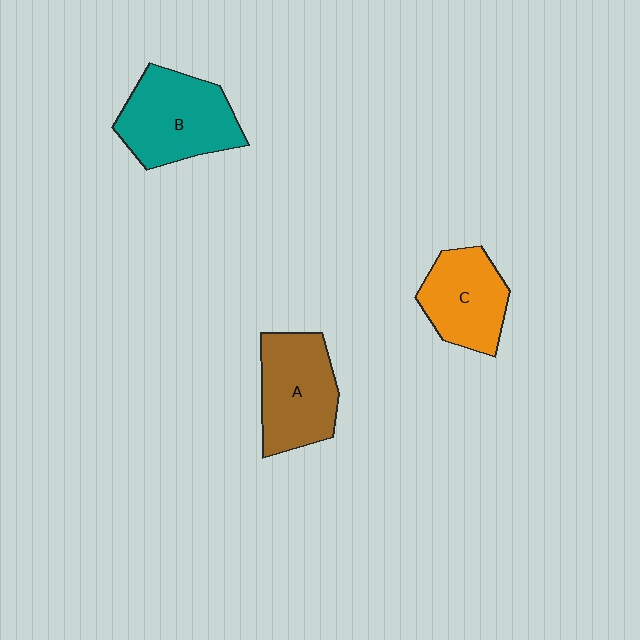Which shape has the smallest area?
Shape C (orange).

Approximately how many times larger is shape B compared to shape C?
Approximately 1.3 times.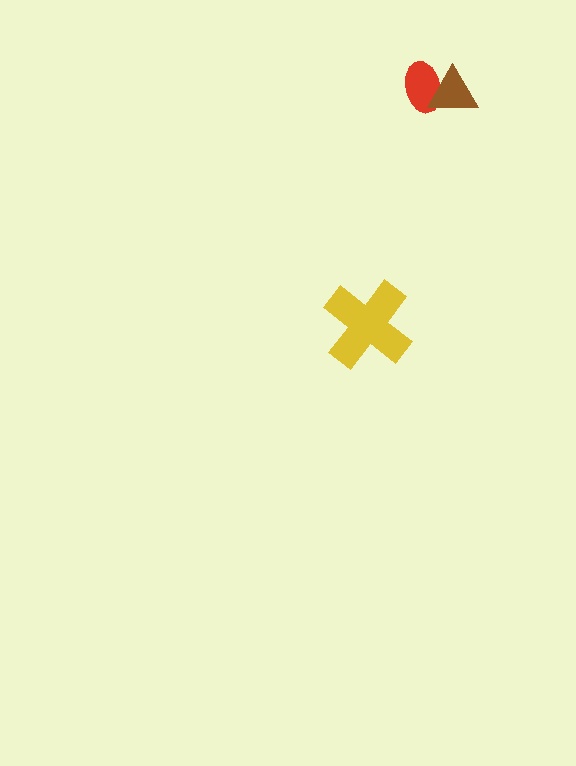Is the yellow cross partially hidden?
No, no other shape covers it.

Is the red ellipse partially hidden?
Yes, it is partially covered by another shape.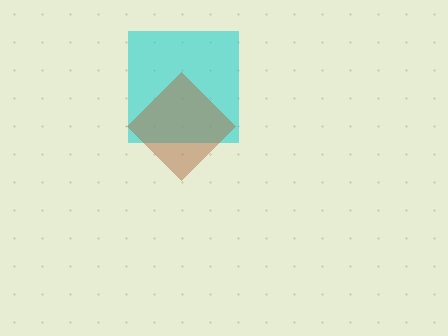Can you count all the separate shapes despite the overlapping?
Yes, there are 2 separate shapes.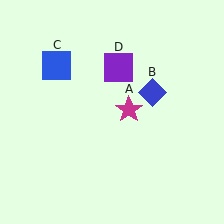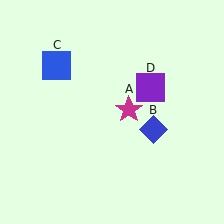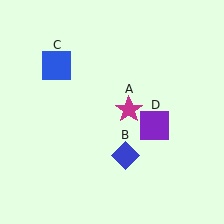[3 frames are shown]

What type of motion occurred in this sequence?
The blue diamond (object B), purple square (object D) rotated clockwise around the center of the scene.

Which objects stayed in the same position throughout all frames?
Magenta star (object A) and blue square (object C) remained stationary.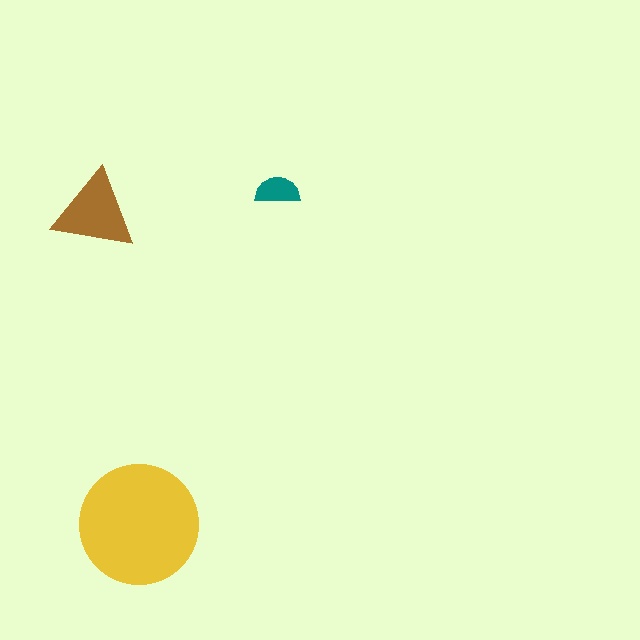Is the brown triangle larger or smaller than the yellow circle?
Smaller.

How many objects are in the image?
There are 3 objects in the image.